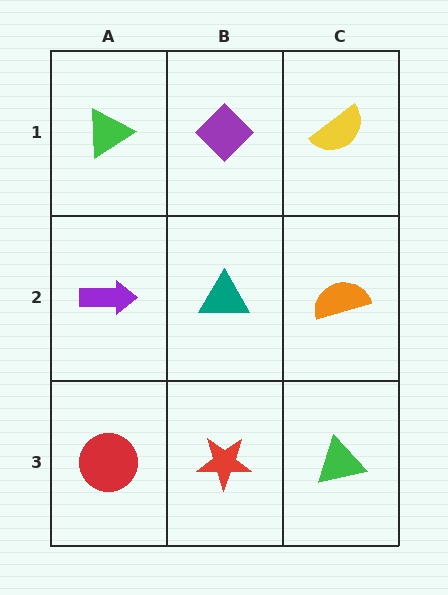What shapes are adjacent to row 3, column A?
A purple arrow (row 2, column A), a red star (row 3, column B).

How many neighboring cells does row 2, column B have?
4.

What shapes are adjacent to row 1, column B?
A teal triangle (row 2, column B), a green triangle (row 1, column A), a yellow semicircle (row 1, column C).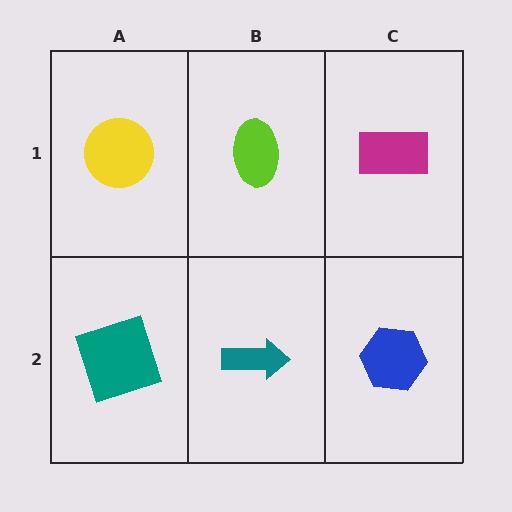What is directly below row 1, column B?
A teal arrow.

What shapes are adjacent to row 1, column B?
A teal arrow (row 2, column B), a yellow circle (row 1, column A), a magenta rectangle (row 1, column C).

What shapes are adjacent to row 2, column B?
A lime ellipse (row 1, column B), a teal square (row 2, column A), a blue hexagon (row 2, column C).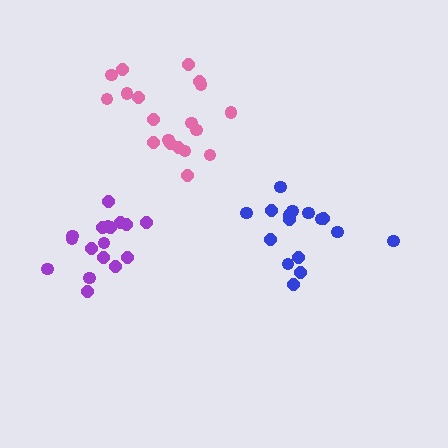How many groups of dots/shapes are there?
There are 3 groups.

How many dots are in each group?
Group 1: 17 dots, Group 2: 16 dots, Group 3: 19 dots (52 total).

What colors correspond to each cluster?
The clusters are colored: purple, blue, pink.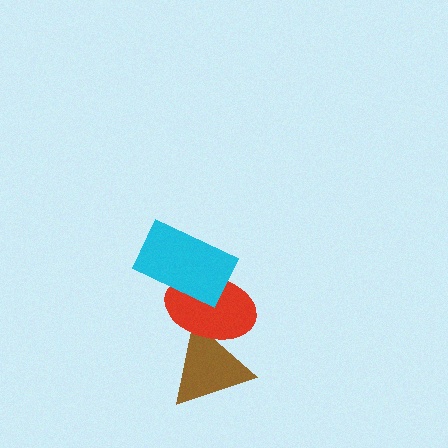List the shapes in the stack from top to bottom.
From top to bottom: the cyan rectangle, the red ellipse, the brown triangle.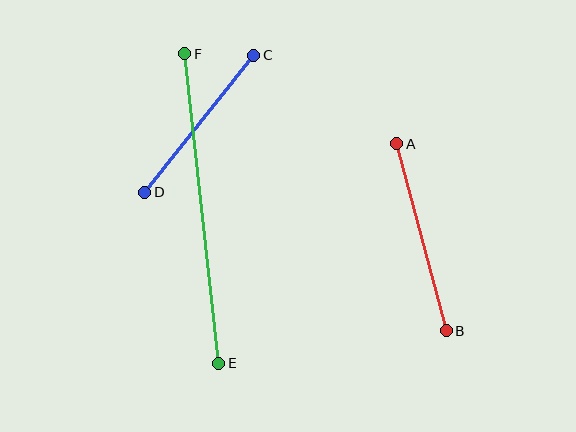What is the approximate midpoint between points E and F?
The midpoint is at approximately (202, 208) pixels.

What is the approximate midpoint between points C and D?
The midpoint is at approximately (199, 124) pixels.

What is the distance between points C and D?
The distance is approximately 175 pixels.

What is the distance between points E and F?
The distance is approximately 312 pixels.